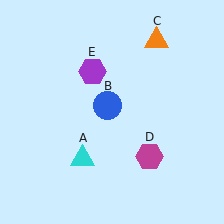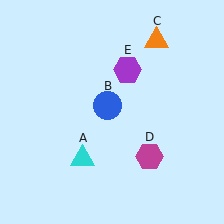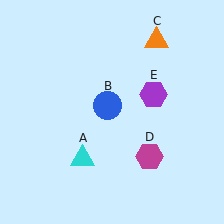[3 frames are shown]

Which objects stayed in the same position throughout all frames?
Cyan triangle (object A) and blue circle (object B) and orange triangle (object C) and magenta hexagon (object D) remained stationary.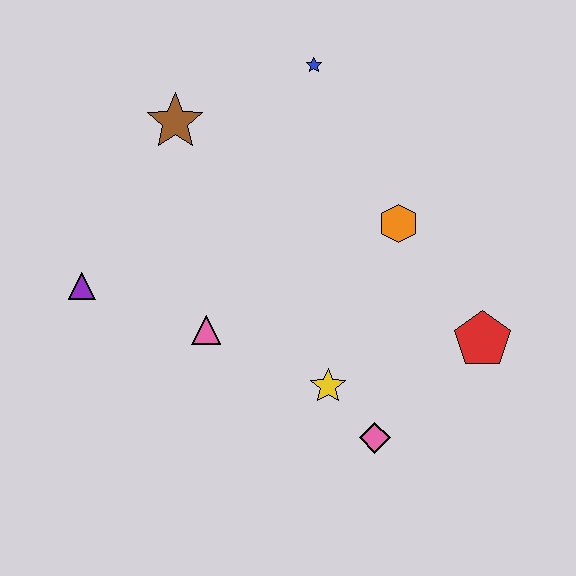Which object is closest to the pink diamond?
The yellow star is closest to the pink diamond.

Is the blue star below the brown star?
No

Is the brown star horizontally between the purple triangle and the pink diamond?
Yes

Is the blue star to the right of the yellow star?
No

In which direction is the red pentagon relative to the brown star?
The red pentagon is to the right of the brown star.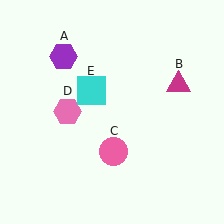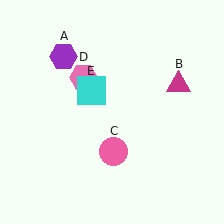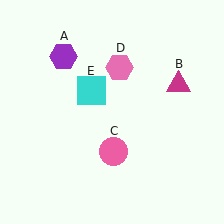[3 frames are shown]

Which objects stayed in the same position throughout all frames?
Purple hexagon (object A) and magenta triangle (object B) and pink circle (object C) and cyan square (object E) remained stationary.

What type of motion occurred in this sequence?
The pink hexagon (object D) rotated clockwise around the center of the scene.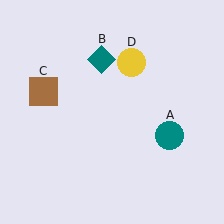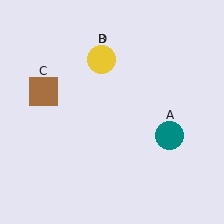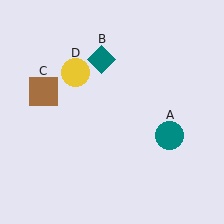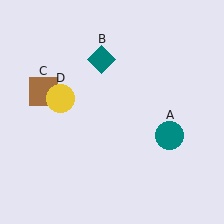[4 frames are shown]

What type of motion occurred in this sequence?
The yellow circle (object D) rotated counterclockwise around the center of the scene.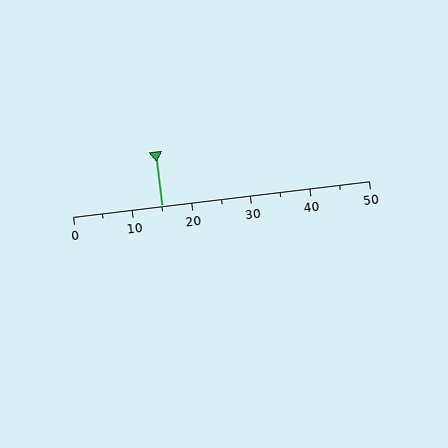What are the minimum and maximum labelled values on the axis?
The axis runs from 0 to 50.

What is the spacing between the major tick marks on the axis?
The major ticks are spaced 10 apart.